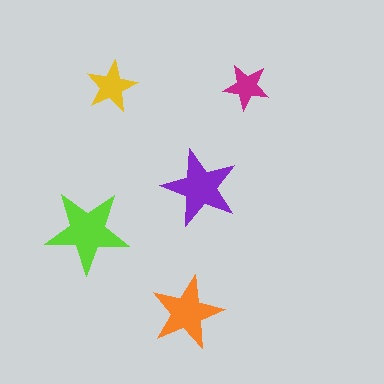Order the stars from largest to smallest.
the lime one, the purple one, the orange one, the yellow one, the magenta one.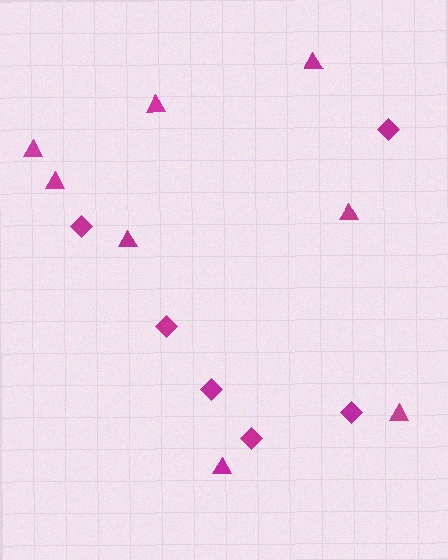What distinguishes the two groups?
There are 2 groups: one group of diamonds (6) and one group of triangles (8).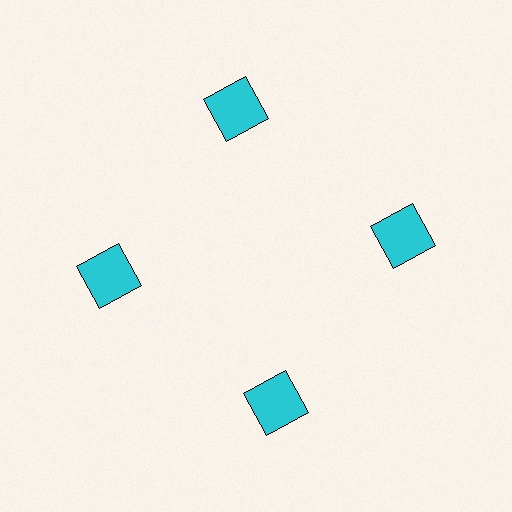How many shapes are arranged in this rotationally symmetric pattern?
There are 4 shapes, arranged in 4 groups of 1.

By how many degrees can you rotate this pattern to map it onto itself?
The pattern maps onto itself every 90 degrees of rotation.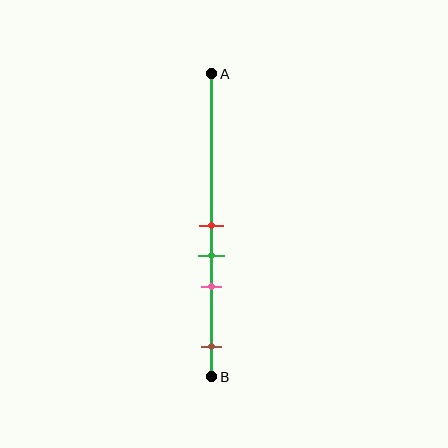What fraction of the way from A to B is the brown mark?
The brown mark is approximately 90% (0.9) of the way from A to B.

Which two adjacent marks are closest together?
The red and green marks are the closest adjacent pair.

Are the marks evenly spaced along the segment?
No, the marks are not evenly spaced.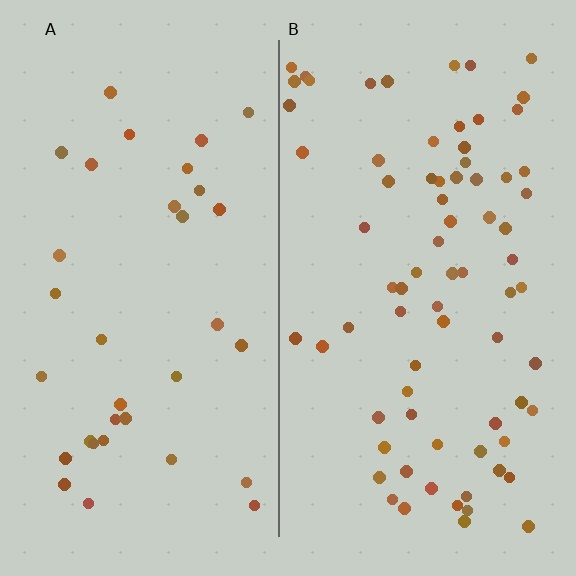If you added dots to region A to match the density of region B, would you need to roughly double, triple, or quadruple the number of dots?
Approximately double.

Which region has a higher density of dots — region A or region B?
B (the right).